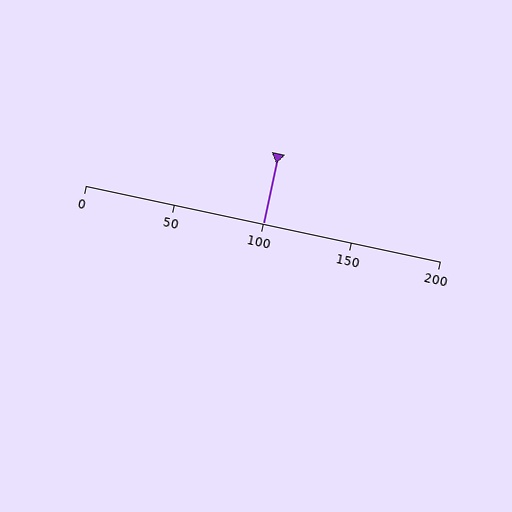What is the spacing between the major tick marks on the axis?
The major ticks are spaced 50 apart.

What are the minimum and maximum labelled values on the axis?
The axis runs from 0 to 200.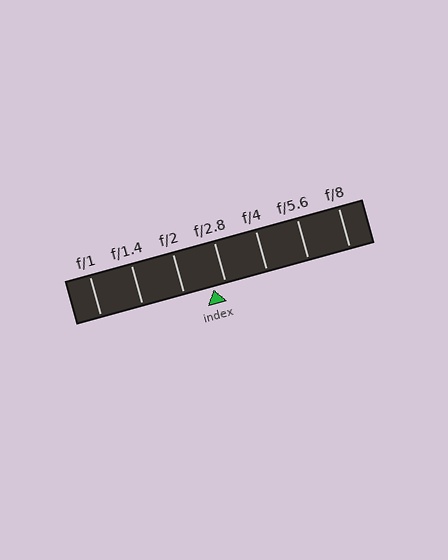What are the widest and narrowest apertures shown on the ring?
The widest aperture shown is f/1 and the narrowest is f/8.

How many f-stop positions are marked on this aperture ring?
There are 7 f-stop positions marked.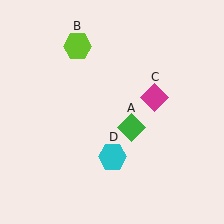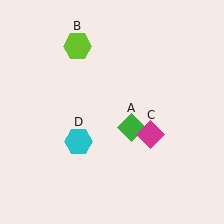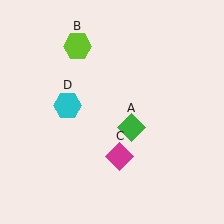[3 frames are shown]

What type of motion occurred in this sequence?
The magenta diamond (object C), cyan hexagon (object D) rotated clockwise around the center of the scene.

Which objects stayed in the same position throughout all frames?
Green diamond (object A) and lime hexagon (object B) remained stationary.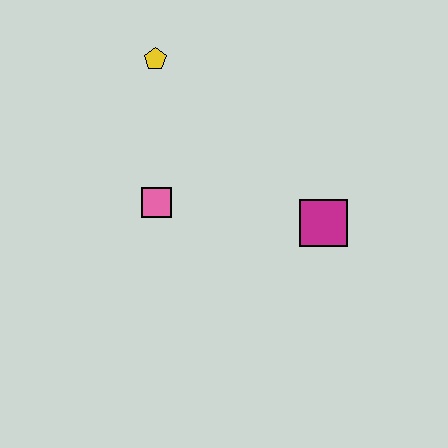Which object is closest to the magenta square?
The pink square is closest to the magenta square.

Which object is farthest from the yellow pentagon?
The magenta square is farthest from the yellow pentagon.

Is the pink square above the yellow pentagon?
No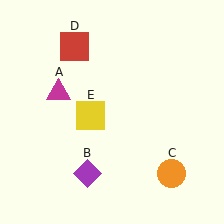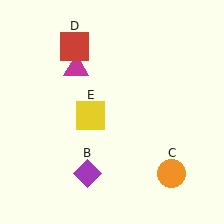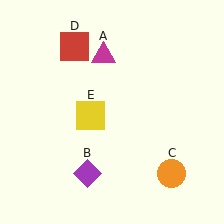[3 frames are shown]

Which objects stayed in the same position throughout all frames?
Purple diamond (object B) and orange circle (object C) and red square (object D) and yellow square (object E) remained stationary.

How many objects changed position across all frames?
1 object changed position: magenta triangle (object A).